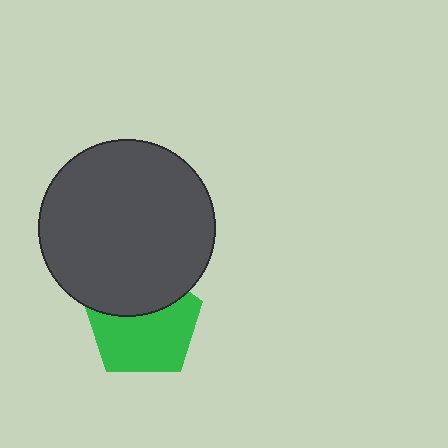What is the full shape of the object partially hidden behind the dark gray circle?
The partially hidden object is a green pentagon.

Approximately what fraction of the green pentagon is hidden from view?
Roughly 37% of the green pentagon is hidden behind the dark gray circle.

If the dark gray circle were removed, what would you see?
You would see the complete green pentagon.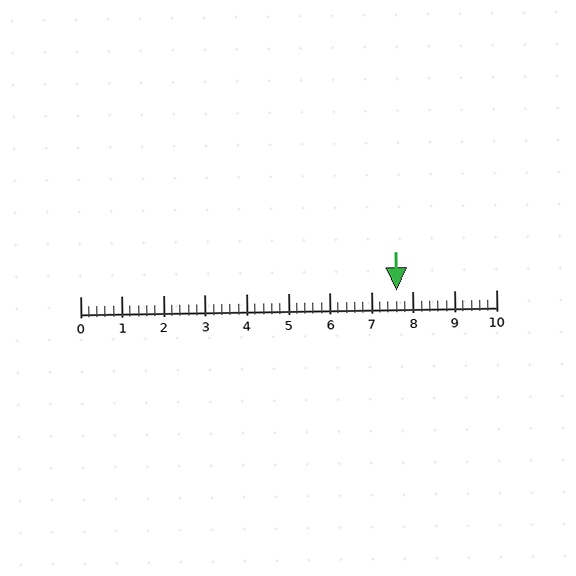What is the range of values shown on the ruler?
The ruler shows values from 0 to 10.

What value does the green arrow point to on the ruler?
The green arrow points to approximately 7.6.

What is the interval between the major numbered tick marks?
The major tick marks are spaced 1 units apart.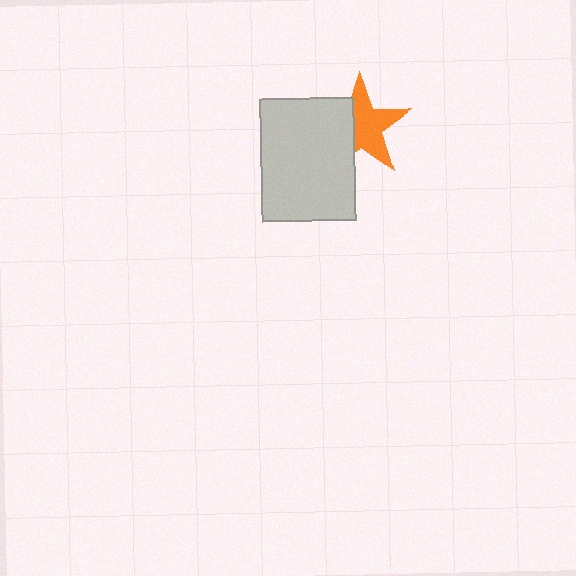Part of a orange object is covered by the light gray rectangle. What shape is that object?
It is a star.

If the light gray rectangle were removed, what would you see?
You would see the complete orange star.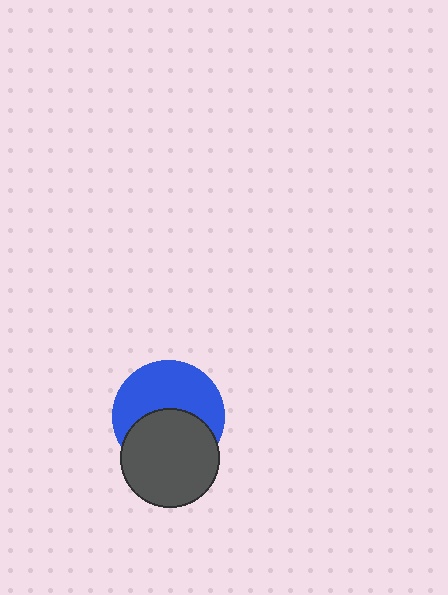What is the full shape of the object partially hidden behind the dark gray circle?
The partially hidden object is a blue circle.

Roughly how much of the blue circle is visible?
About half of it is visible (roughly 54%).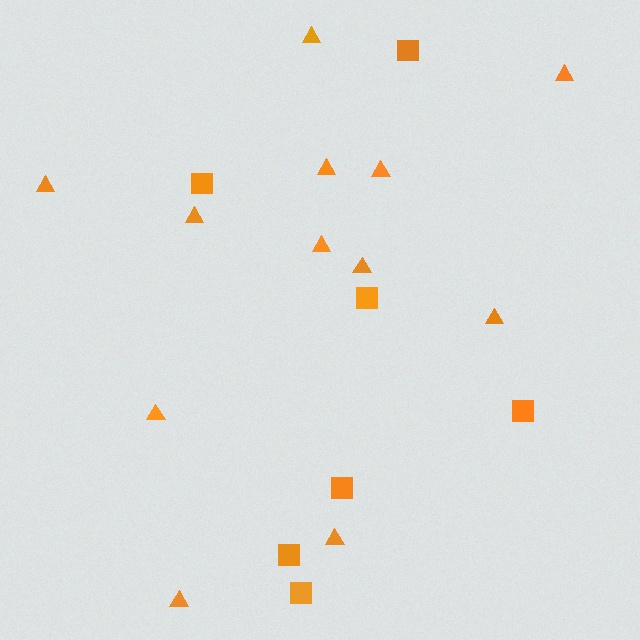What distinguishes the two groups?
There are 2 groups: one group of triangles (12) and one group of squares (7).